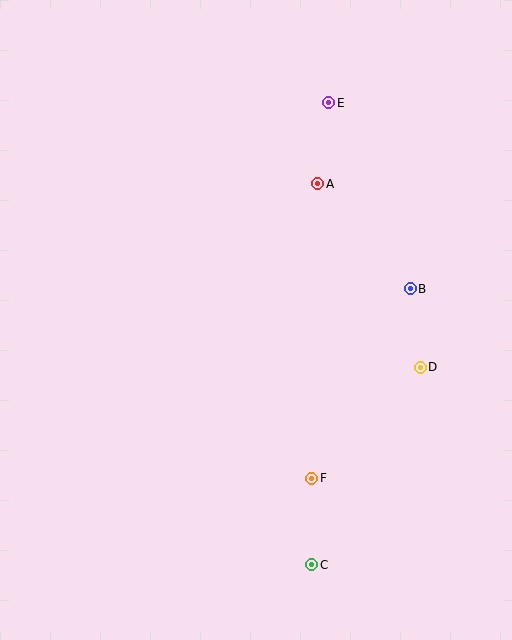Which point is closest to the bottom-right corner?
Point C is closest to the bottom-right corner.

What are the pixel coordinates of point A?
Point A is at (318, 184).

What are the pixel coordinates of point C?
Point C is at (312, 565).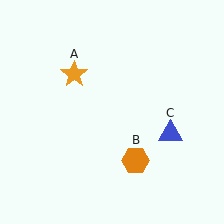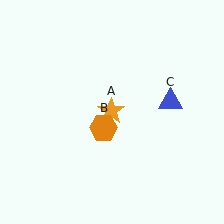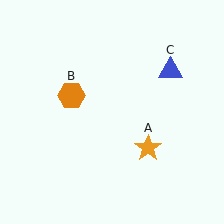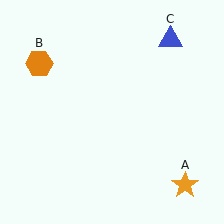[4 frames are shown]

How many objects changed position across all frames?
3 objects changed position: orange star (object A), orange hexagon (object B), blue triangle (object C).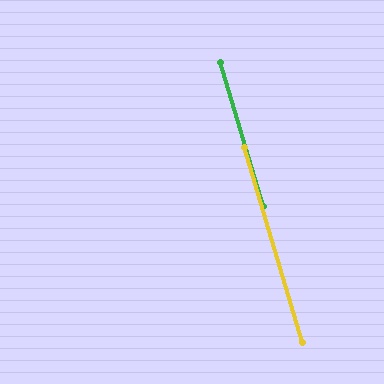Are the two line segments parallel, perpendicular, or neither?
Parallel — their directions differ by only 0.3°.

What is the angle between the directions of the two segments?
Approximately 0 degrees.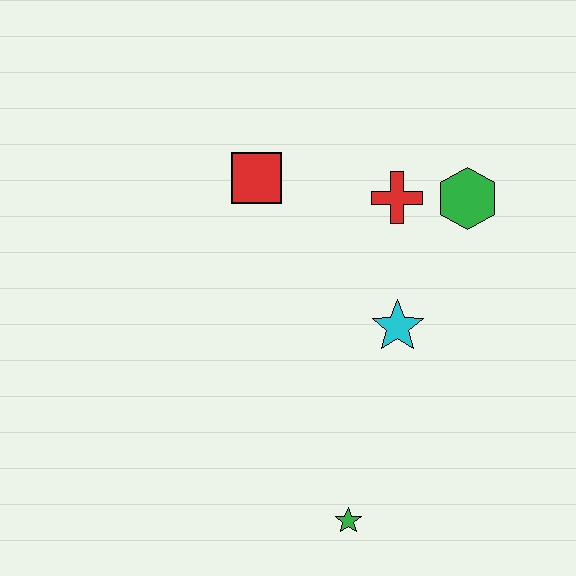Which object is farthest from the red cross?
The green star is farthest from the red cross.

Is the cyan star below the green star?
No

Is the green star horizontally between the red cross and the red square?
Yes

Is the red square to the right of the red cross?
No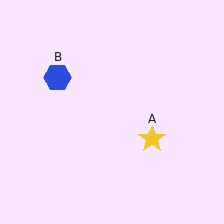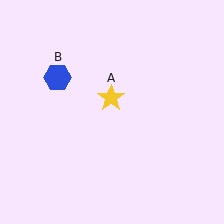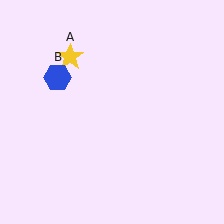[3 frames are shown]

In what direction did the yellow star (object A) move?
The yellow star (object A) moved up and to the left.